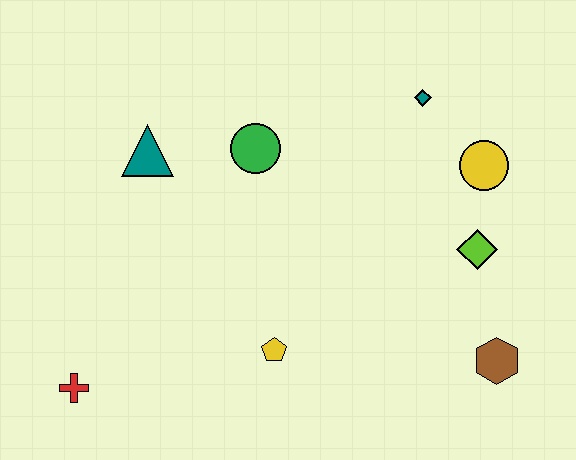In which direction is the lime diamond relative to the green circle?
The lime diamond is to the right of the green circle.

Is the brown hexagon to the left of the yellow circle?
No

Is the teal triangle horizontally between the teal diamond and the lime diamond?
No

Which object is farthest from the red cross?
The yellow circle is farthest from the red cross.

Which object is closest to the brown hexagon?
The lime diamond is closest to the brown hexagon.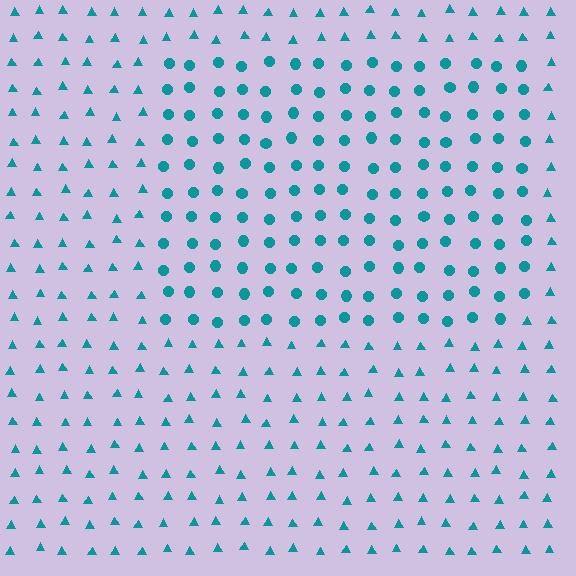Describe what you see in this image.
The image is filled with small teal elements arranged in a uniform grid. A rectangle-shaped region contains circles, while the surrounding area contains triangles. The boundary is defined purely by the change in element shape.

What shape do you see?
I see a rectangle.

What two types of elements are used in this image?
The image uses circles inside the rectangle region and triangles outside it.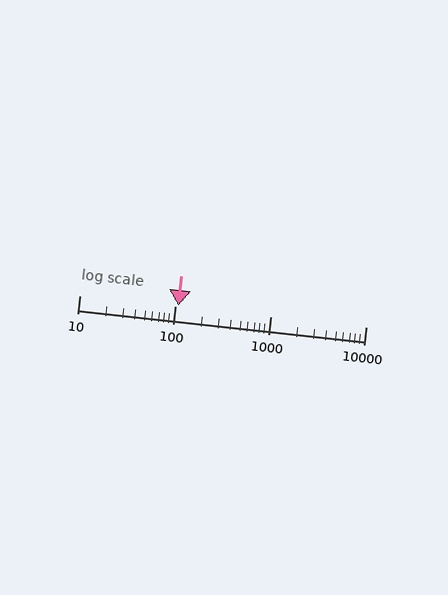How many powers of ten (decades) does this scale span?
The scale spans 3 decades, from 10 to 10000.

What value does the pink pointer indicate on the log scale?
The pointer indicates approximately 110.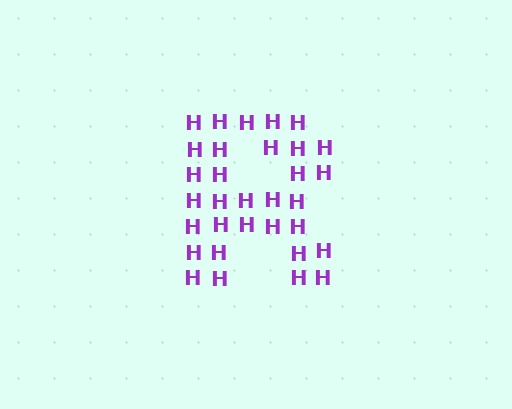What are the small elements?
The small elements are letter H's.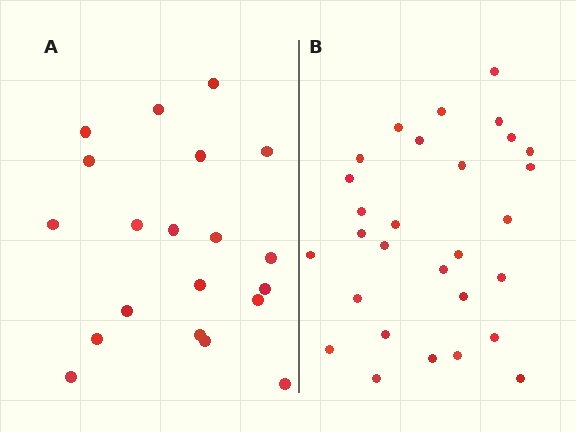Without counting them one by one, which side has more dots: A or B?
Region B (the right region) has more dots.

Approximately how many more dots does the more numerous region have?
Region B has roughly 8 or so more dots than region A.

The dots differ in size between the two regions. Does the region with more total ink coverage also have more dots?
No. Region A has more total ink coverage because its dots are larger, but region B actually contains more individual dots. Total area can be misleading — the number of items is what matters here.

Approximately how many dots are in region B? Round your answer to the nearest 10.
About 30 dots. (The exact count is 29, which rounds to 30.)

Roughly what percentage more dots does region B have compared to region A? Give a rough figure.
About 45% more.